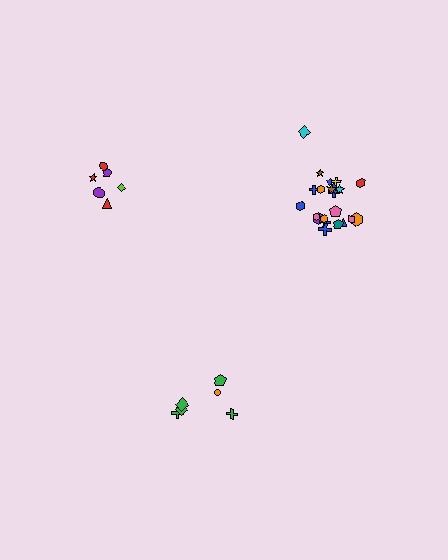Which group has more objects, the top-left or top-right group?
The top-right group.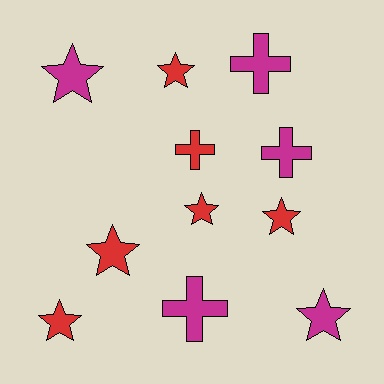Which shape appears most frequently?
Star, with 7 objects.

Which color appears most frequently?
Red, with 6 objects.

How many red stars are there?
There are 5 red stars.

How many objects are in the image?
There are 11 objects.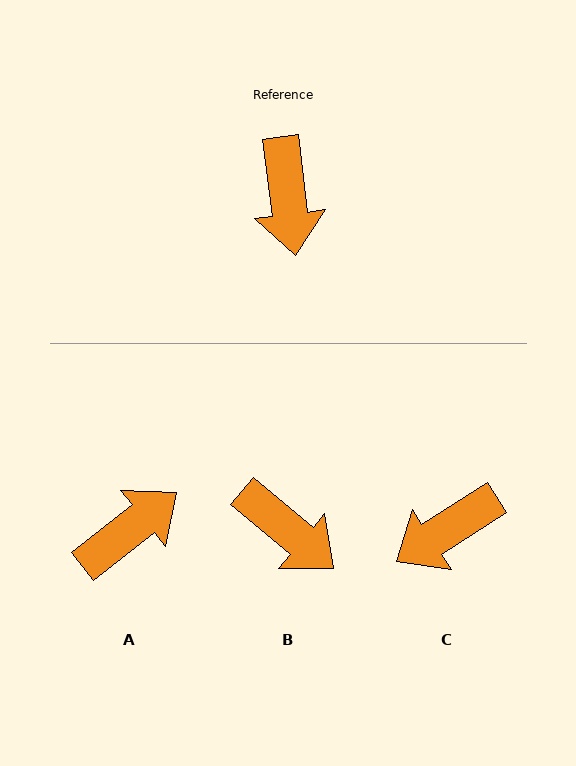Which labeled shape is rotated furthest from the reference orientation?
A, about 122 degrees away.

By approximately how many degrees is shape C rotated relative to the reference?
Approximately 64 degrees clockwise.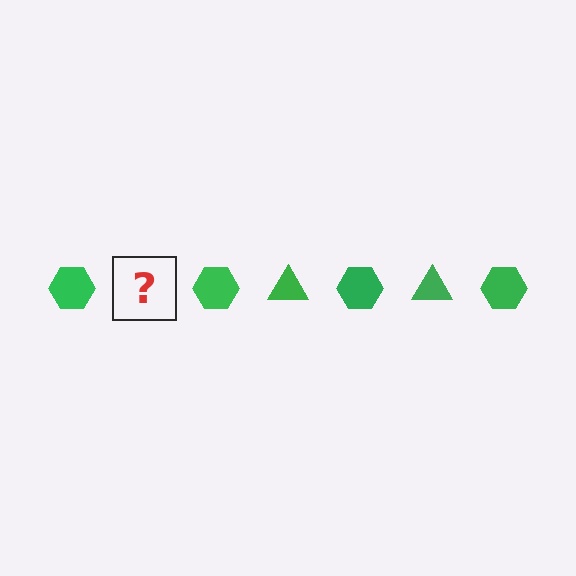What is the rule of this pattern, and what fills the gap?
The rule is that the pattern cycles through hexagon, triangle shapes in green. The gap should be filled with a green triangle.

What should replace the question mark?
The question mark should be replaced with a green triangle.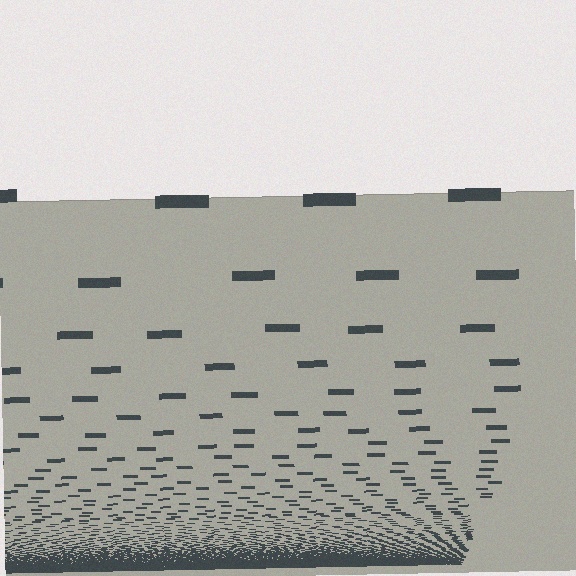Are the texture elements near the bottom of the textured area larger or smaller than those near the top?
Smaller. The gradient is inverted — elements near the bottom are smaller and denser.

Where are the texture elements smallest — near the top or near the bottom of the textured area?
Near the bottom.